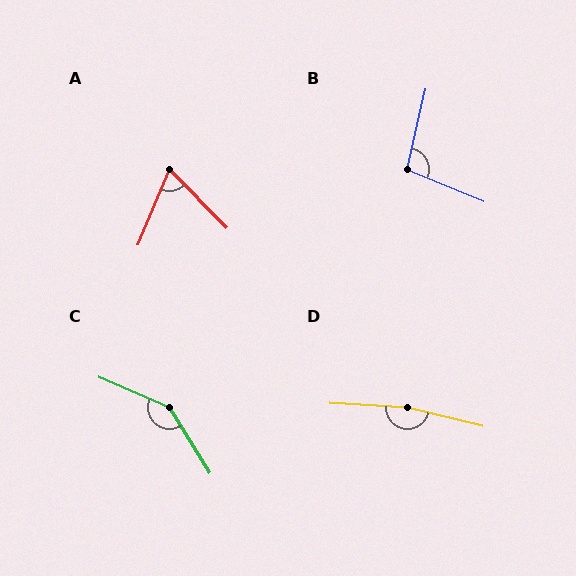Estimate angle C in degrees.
Approximately 145 degrees.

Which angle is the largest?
D, at approximately 170 degrees.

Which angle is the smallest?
A, at approximately 67 degrees.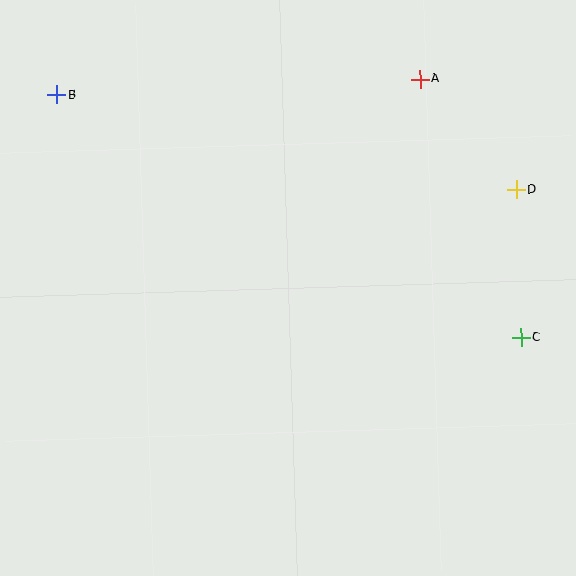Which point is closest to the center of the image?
Point C at (521, 338) is closest to the center.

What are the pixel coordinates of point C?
Point C is at (521, 338).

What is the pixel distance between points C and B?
The distance between C and B is 523 pixels.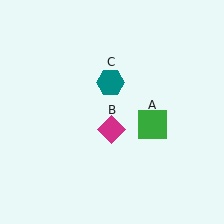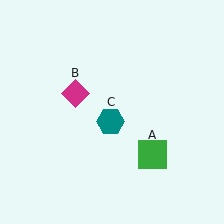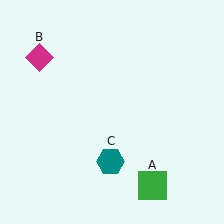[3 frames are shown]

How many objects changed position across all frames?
3 objects changed position: green square (object A), magenta diamond (object B), teal hexagon (object C).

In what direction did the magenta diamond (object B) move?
The magenta diamond (object B) moved up and to the left.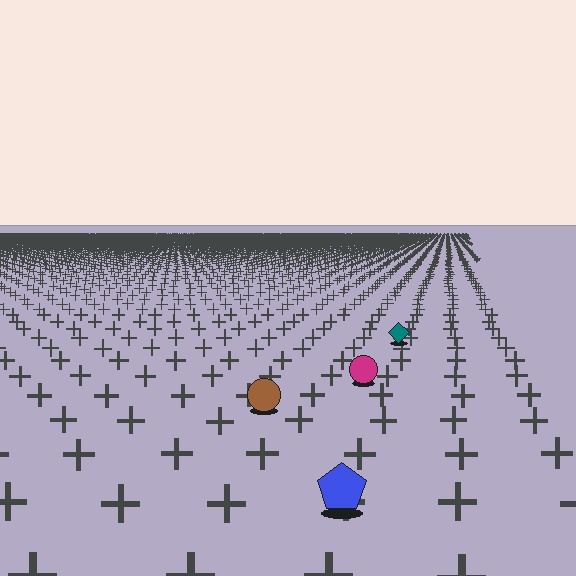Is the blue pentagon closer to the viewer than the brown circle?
Yes. The blue pentagon is closer — you can tell from the texture gradient: the ground texture is coarser near it.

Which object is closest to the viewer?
The blue pentagon is closest. The texture marks near it are larger and more spread out.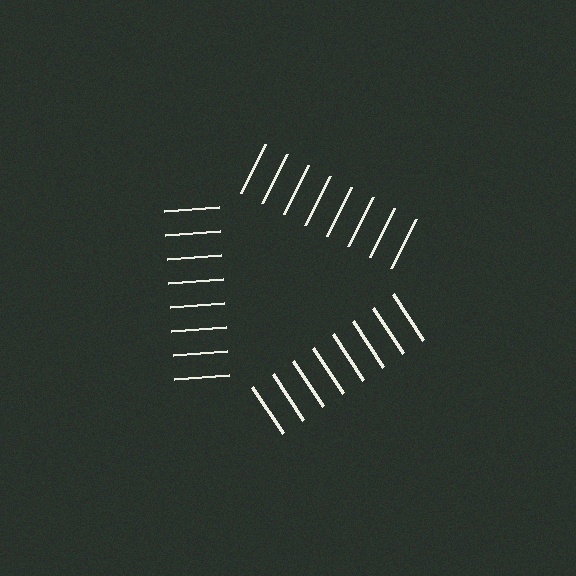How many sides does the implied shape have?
3 sides — the line-ends trace a triangle.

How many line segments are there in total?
24 — 8 along each of the 3 edges.